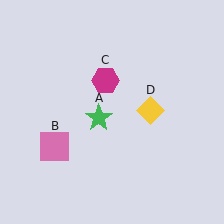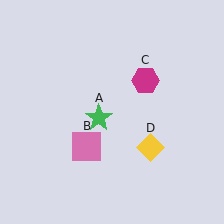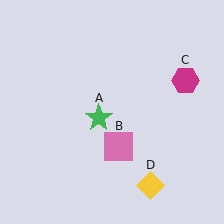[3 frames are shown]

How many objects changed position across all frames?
3 objects changed position: pink square (object B), magenta hexagon (object C), yellow diamond (object D).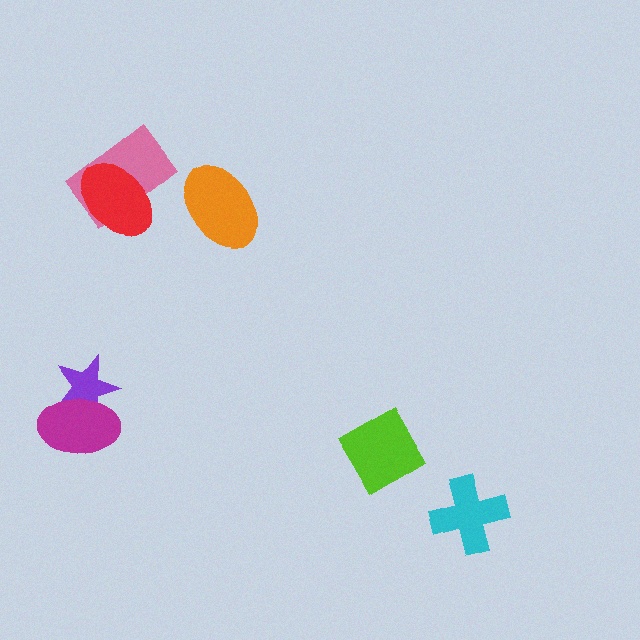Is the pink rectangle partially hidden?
Yes, it is partially covered by another shape.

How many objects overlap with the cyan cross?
0 objects overlap with the cyan cross.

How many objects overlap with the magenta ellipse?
1 object overlaps with the magenta ellipse.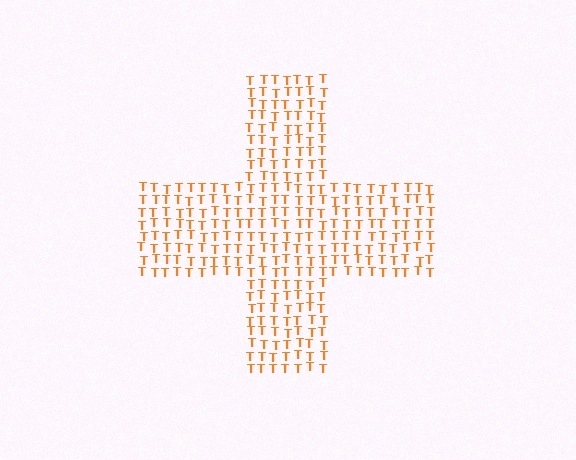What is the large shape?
The large shape is a cross.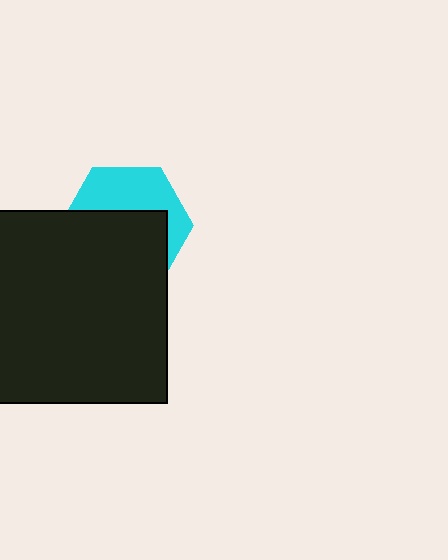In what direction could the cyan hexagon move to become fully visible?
The cyan hexagon could move up. That would shift it out from behind the black square entirely.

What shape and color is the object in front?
The object in front is a black square.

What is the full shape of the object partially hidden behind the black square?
The partially hidden object is a cyan hexagon.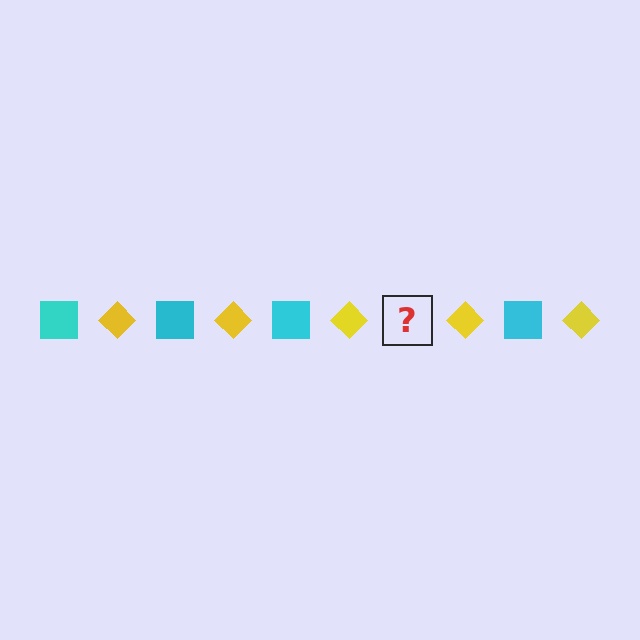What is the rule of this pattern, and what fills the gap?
The rule is that the pattern alternates between cyan square and yellow diamond. The gap should be filled with a cyan square.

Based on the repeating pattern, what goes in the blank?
The blank should be a cyan square.